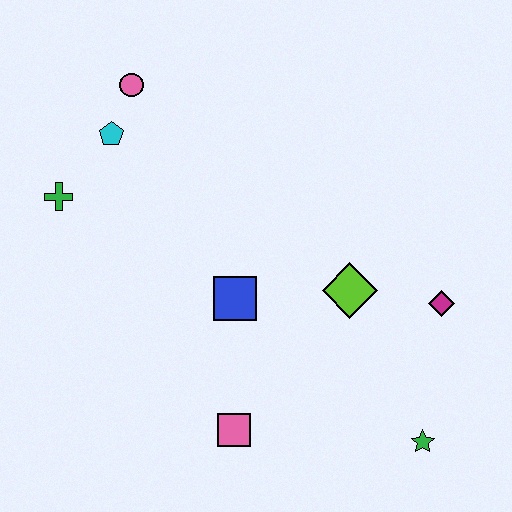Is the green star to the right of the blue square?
Yes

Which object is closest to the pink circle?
The cyan pentagon is closest to the pink circle.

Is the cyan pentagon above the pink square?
Yes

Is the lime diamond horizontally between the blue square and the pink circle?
No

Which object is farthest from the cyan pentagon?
The green star is farthest from the cyan pentagon.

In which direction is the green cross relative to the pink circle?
The green cross is below the pink circle.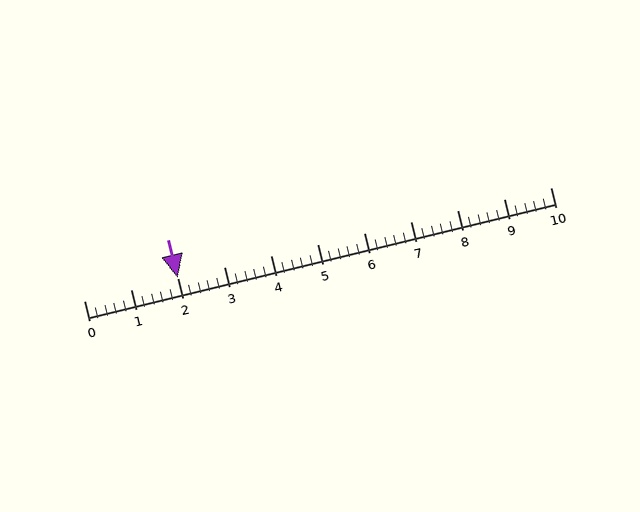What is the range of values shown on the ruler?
The ruler shows values from 0 to 10.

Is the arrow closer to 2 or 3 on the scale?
The arrow is closer to 2.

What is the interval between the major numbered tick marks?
The major tick marks are spaced 1 units apart.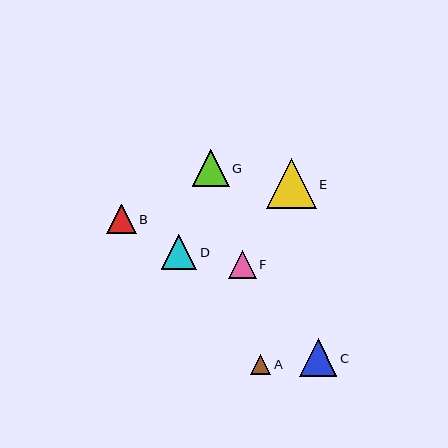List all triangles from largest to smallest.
From largest to smallest: E, C, G, D, B, F, A.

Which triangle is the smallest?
Triangle A is the smallest with a size of approximately 20 pixels.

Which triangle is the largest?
Triangle E is the largest with a size of approximately 50 pixels.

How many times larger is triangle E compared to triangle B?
Triangle E is approximately 1.7 times the size of triangle B.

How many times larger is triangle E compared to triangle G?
Triangle E is approximately 1.4 times the size of triangle G.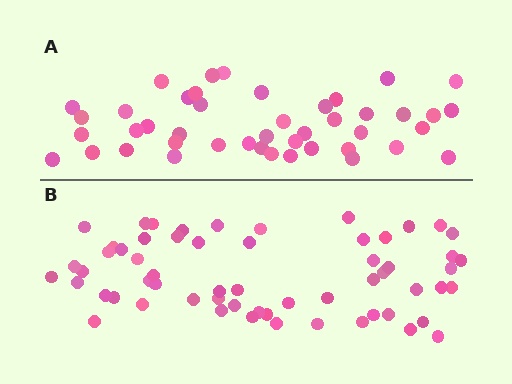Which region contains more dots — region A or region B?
Region B (the bottom region) has more dots.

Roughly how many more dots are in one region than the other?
Region B has approximately 15 more dots than region A.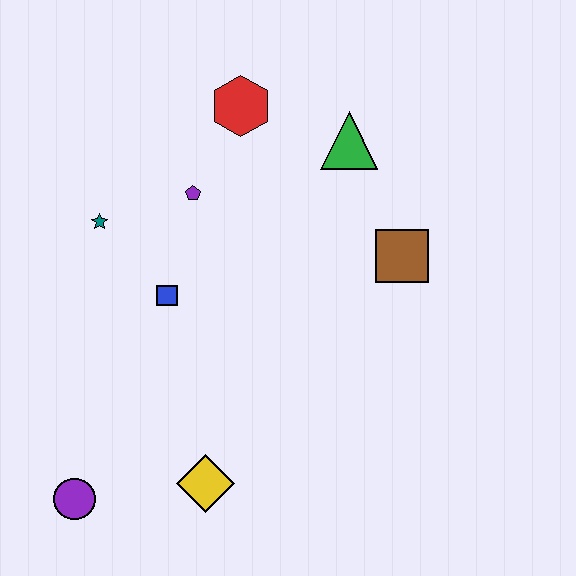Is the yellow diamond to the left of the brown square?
Yes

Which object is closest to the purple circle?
The yellow diamond is closest to the purple circle.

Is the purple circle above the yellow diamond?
No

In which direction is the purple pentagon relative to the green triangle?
The purple pentagon is to the left of the green triangle.